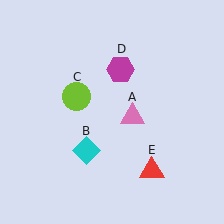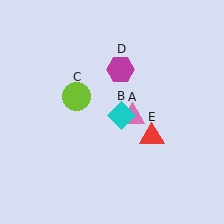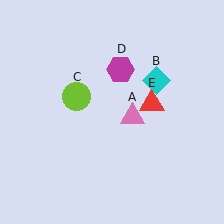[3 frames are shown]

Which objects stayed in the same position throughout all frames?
Pink triangle (object A) and lime circle (object C) and magenta hexagon (object D) remained stationary.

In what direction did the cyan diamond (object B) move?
The cyan diamond (object B) moved up and to the right.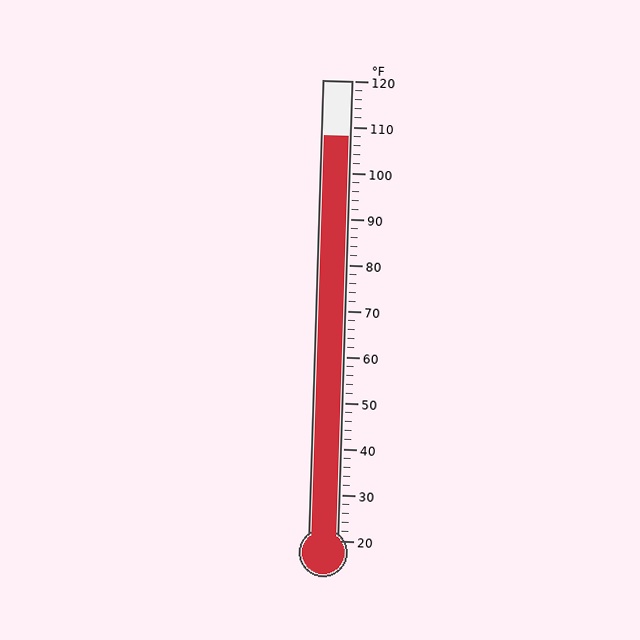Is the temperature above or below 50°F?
The temperature is above 50°F.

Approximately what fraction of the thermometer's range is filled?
The thermometer is filled to approximately 90% of its range.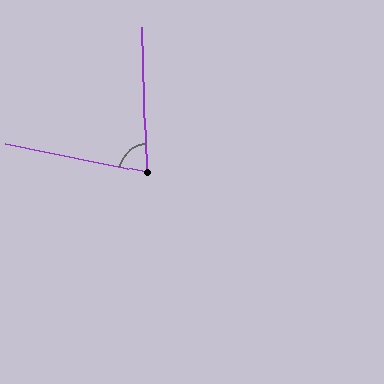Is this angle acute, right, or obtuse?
It is acute.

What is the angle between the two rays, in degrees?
Approximately 77 degrees.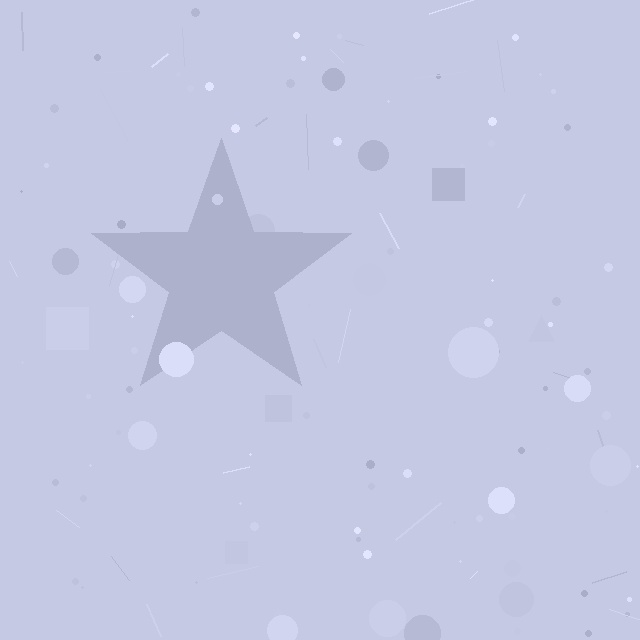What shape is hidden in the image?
A star is hidden in the image.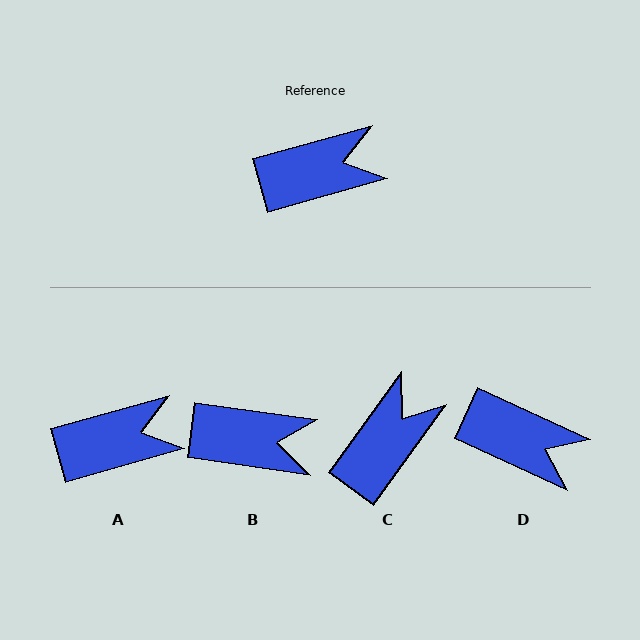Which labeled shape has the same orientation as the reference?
A.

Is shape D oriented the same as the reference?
No, it is off by about 40 degrees.